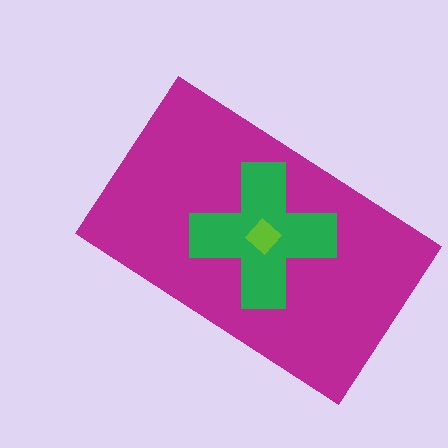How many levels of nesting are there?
3.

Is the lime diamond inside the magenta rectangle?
Yes.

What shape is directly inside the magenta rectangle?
The green cross.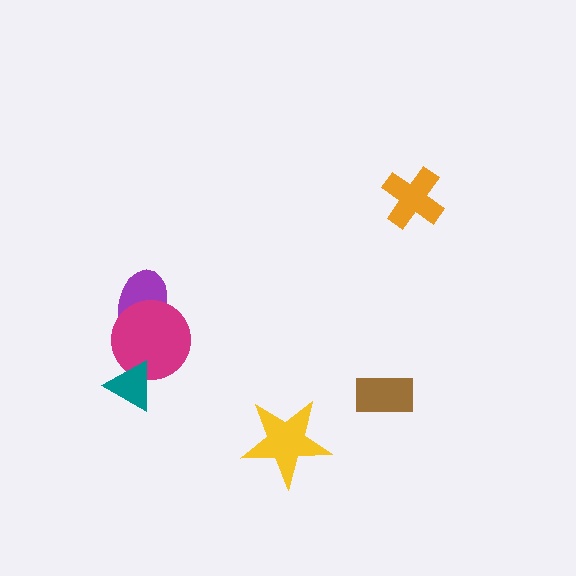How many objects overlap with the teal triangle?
1 object overlaps with the teal triangle.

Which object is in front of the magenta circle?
The teal triangle is in front of the magenta circle.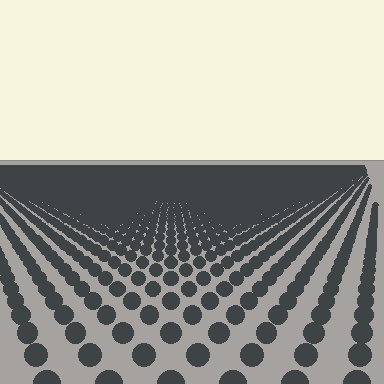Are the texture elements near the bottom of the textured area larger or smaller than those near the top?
Larger. Near the bottom, elements are closer to the viewer and appear at a bigger on-screen size.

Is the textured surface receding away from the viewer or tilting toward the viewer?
The surface is receding away from the viewer. Texture elements get smaller and denser toward the top.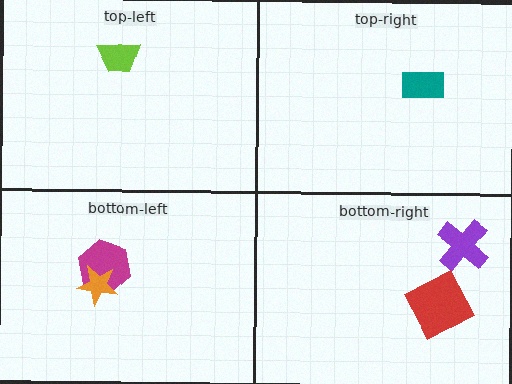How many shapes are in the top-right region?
1.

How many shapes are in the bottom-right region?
2.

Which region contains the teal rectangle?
The top-right region.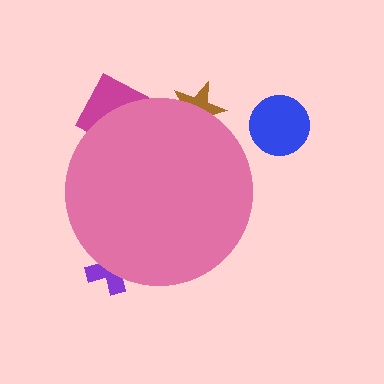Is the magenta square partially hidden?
Yes, the magenta square is partially hidden behind the pink circle.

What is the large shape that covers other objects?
A pink circle.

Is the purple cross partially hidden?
Yes, the purple cross is partially hidden behind the pink circle.